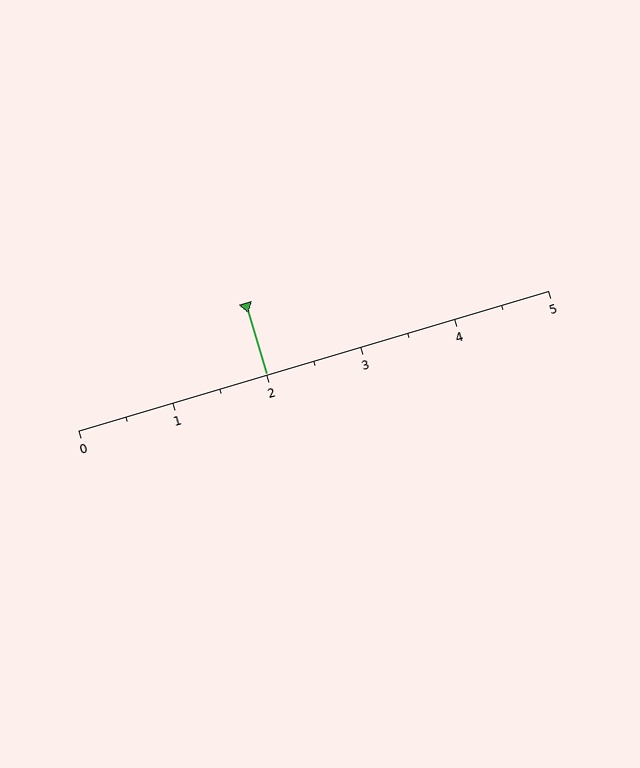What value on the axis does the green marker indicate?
The marker indicates approximately 2.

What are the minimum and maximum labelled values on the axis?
The axis runs from 0 to 5.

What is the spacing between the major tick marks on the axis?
The major ticks are spaced 1 apart.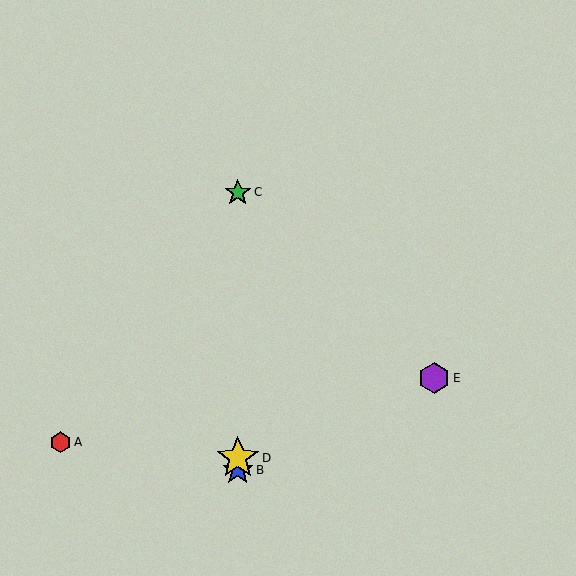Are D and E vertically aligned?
No, D is at x≈238 and E is at x≈434.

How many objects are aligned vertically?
3 objects (B, C, D) are aligned vertically.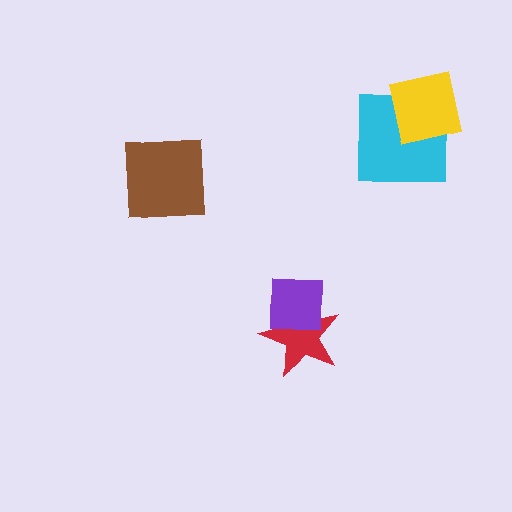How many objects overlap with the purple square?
1 object overlaps with the purple square.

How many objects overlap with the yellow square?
1 object overlaps with the yellow square.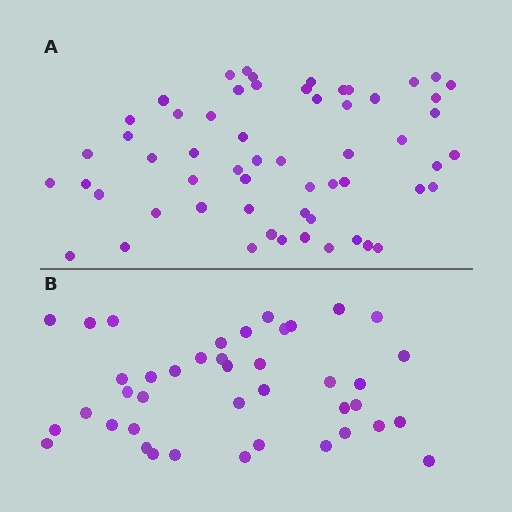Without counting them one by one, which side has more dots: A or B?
Region A (the top region) has more dots.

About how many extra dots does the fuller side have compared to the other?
Region A has approximately 15 more dots than region B.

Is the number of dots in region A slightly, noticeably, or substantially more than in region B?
Region A has noticeably more, but not dramatically so. The ratio is roughly 1.4 to 1.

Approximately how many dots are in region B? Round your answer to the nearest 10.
About 40 dots. (The exact count is 41, which rounds to 40.)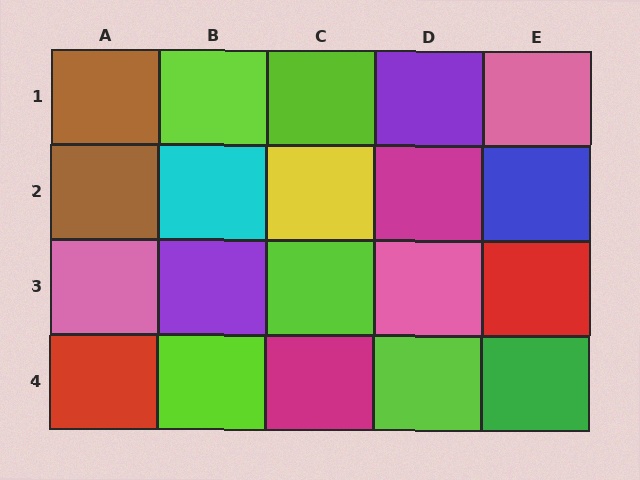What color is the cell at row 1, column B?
Lime.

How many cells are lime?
5 cells are lime.